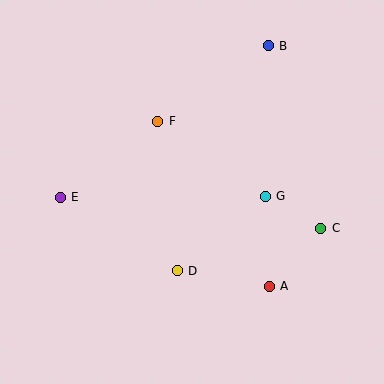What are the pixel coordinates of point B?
Point B is at (268, 46).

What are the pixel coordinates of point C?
Point C is at (321, 228).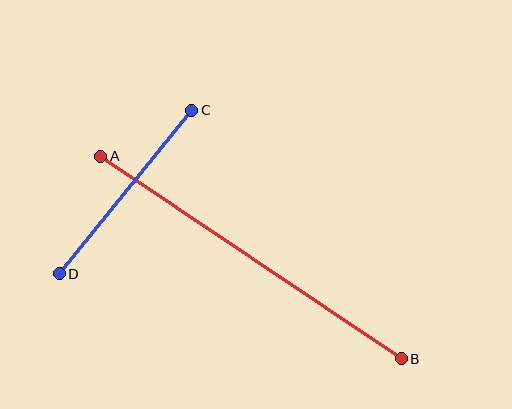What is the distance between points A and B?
The distance is approximately 363 pixels.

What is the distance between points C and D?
The distance is approximately 210 pixels.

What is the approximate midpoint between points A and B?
The midpoint is at approximately (251, 257) pixels.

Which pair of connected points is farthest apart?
Points A and B are farthest apart.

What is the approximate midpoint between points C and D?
The midpoint is at approximately (126, 192) pixels.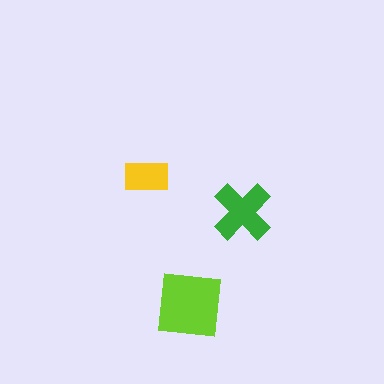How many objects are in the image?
There are 3 objects in the image.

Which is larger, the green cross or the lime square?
The lime square.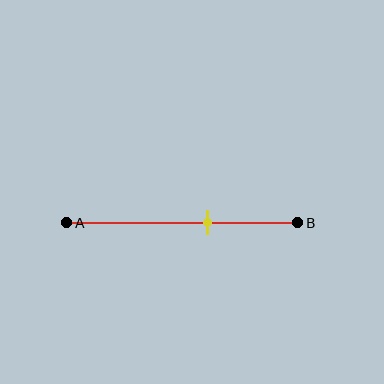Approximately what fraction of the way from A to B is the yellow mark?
The yellow mark is approximately 60% of the way from A to B.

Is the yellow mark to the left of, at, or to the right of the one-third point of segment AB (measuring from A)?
The yellow mark is to the right of the one-third point of segment AB.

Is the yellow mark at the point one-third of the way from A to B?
No, the mark is at about 60% from A, not at the 33% one-third point.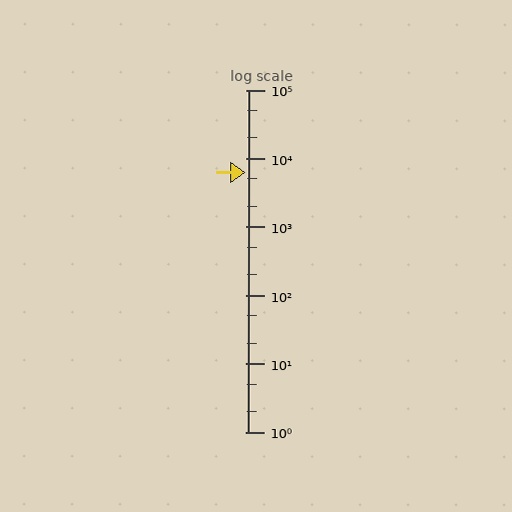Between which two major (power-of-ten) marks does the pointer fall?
The pointer is between 1000 and 10000.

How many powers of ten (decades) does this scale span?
The scale spans 5 decades, from 1 to 100000.